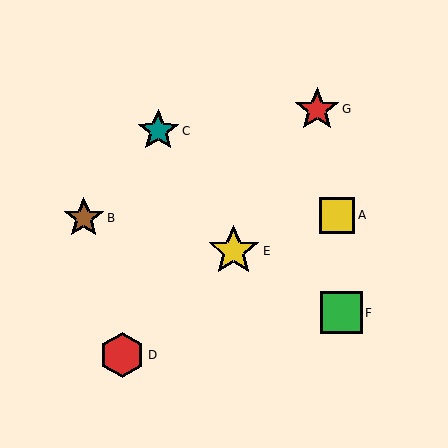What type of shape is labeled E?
Shape E is a yellow star.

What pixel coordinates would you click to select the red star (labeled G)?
Click at (317, 109) to select the red star G.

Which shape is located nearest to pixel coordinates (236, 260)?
The yellow star (labeled E) at (234, 251) is nearest to that location.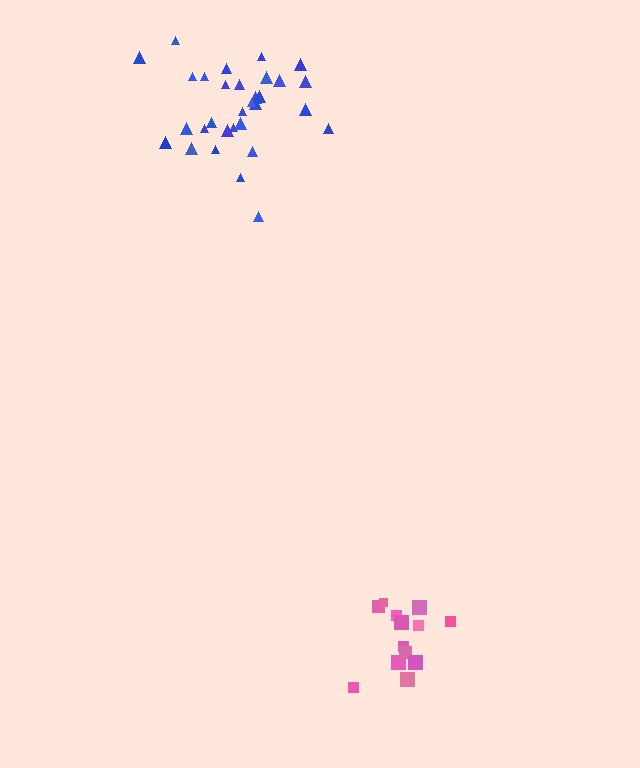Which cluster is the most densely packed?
Blue.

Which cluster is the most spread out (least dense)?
Pink.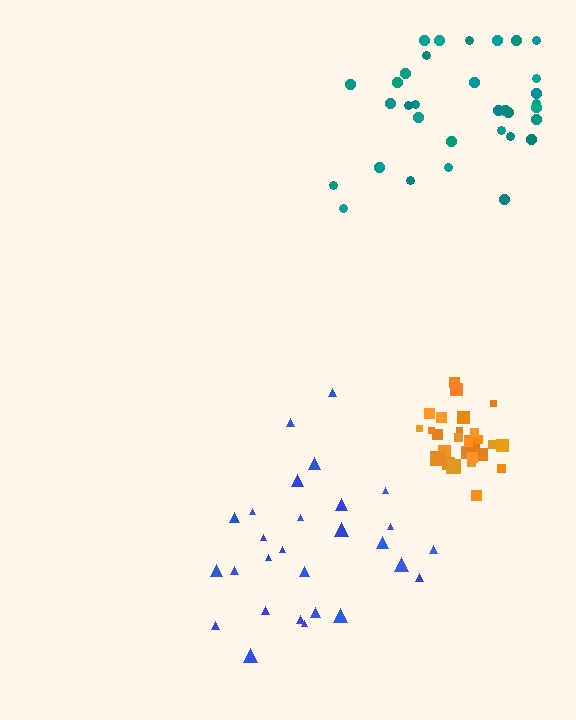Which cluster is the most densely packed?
Orange.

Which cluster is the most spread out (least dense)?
Blue.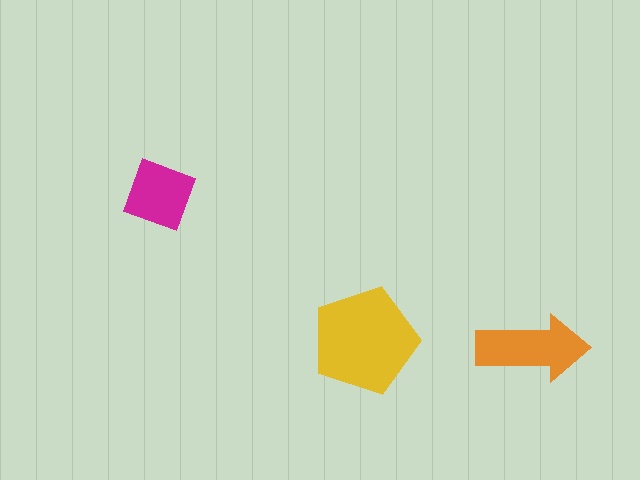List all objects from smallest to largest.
The magenta diamond, the orange arrow, the yellow pentagon.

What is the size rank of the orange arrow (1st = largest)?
2nd.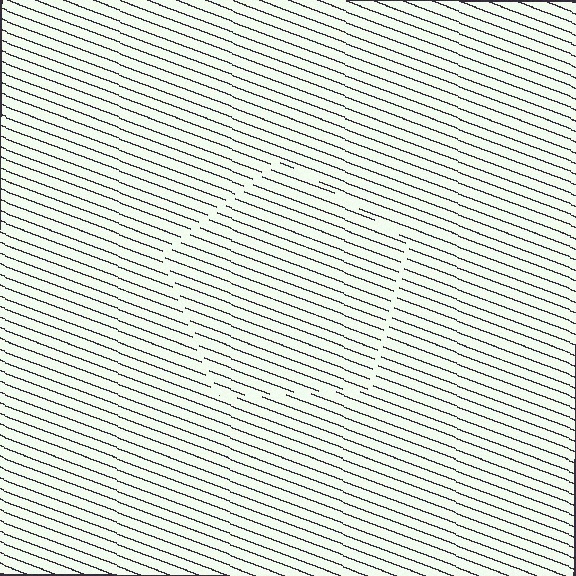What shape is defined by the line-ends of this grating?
An illusory pentagon. The interior of the shape contains the same grating, shifted by half a period — the contour is defined by the phase discontinuity where line-ends from the inner and outer gratings abut.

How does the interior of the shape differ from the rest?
The interior of the shape contains the same grating, shifted by half a period — the contour is defined by the phase discontinuity where line-ends from the inner and outer gratings abut.